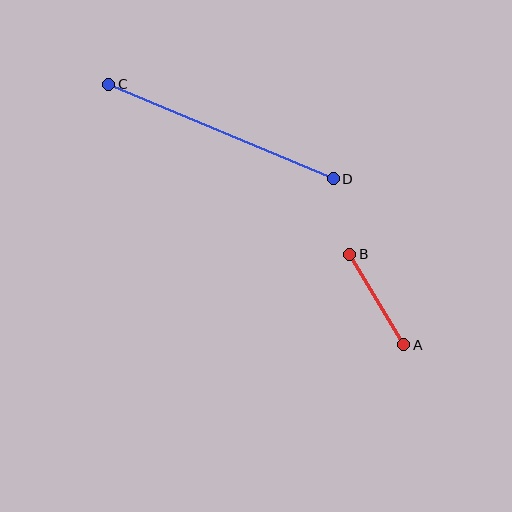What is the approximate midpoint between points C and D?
The midpoint is at approximately (221, 132) pixels.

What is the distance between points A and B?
The distance is approximately 105 pixels.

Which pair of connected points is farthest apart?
Points C and D are farthest apart.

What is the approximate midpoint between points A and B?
The midpoint is at approximately (377, 300) pixels.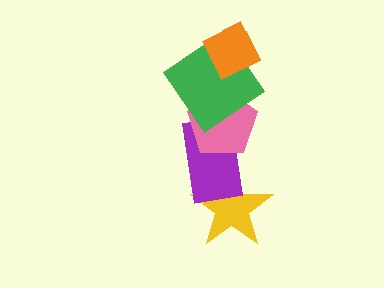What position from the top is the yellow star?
The yellow star is 5th from the top.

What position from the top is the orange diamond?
The orange diamond is 1st from the top.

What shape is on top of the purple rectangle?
The pink pentagon is on top of the purple rectangle.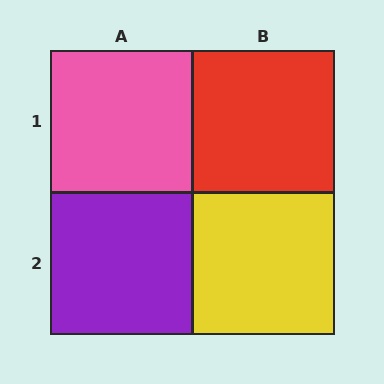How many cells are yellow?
1 cell is yellow.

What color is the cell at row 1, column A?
Pink.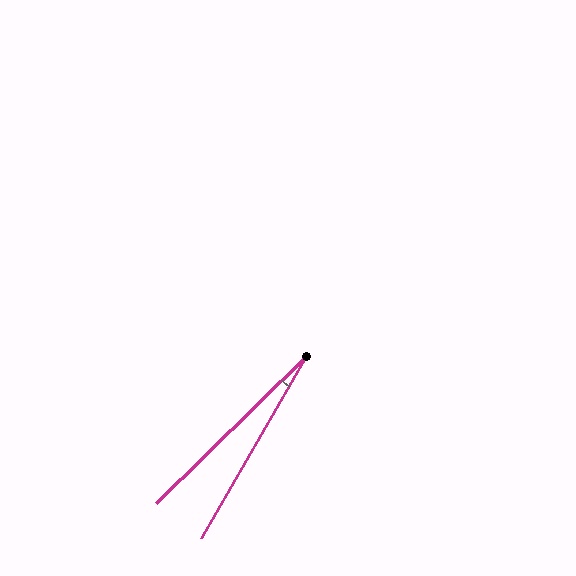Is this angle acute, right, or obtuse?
It is acute.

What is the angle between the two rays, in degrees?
Approximately 16 degrees.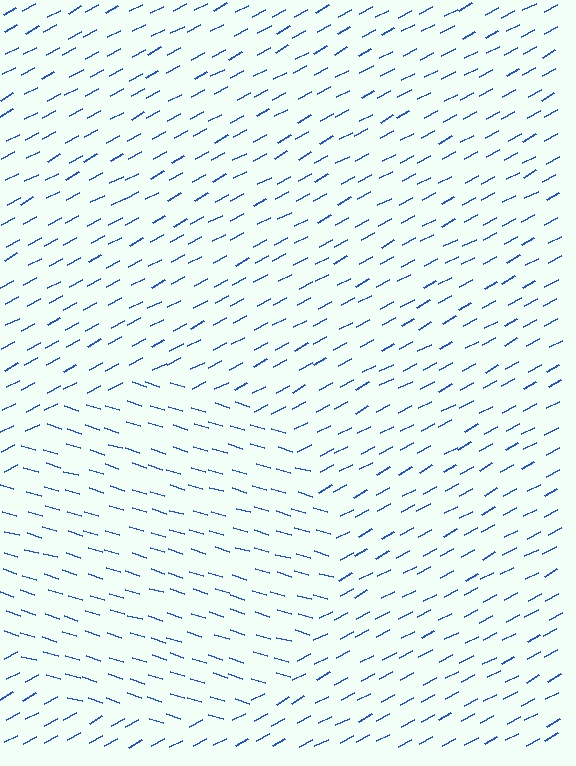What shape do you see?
I see a circle.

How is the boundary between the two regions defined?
The boundary is defined purely by a change in line orientation (approximately 45 degrees difference). All lines are the same color and thickness.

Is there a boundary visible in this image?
Yes, there is a texture boundary formed by a change in line orientation.